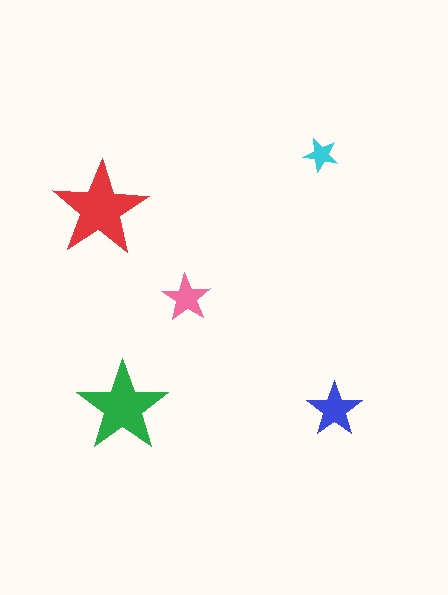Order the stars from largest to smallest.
the red one, the green one, the blue one, the pink one, the cyan one.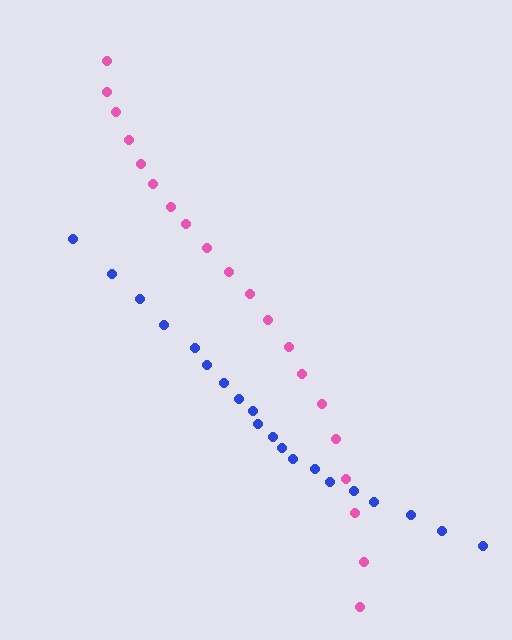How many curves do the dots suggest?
There are 2 distinct paths.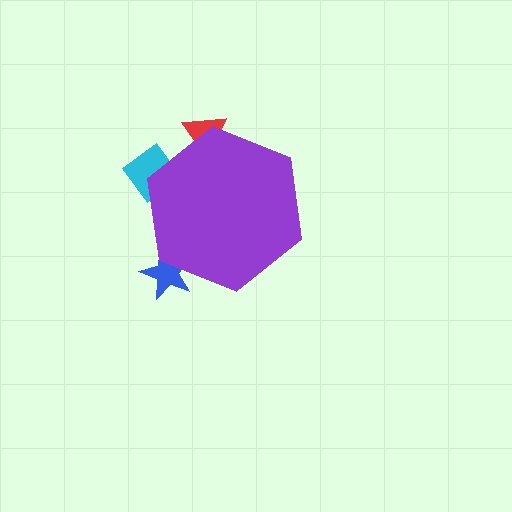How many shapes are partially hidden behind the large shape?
3 shapes are partially hidden.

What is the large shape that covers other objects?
A purple hexagon.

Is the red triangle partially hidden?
Yes, the red triangle is partially hidden behind the purple hexagon.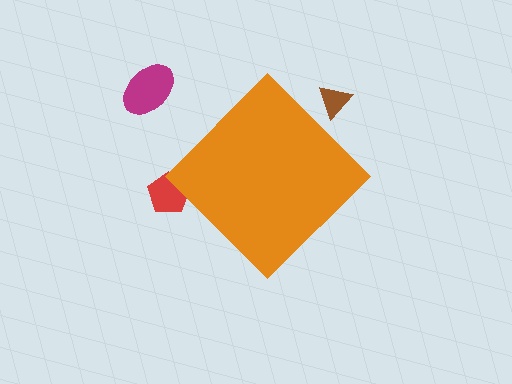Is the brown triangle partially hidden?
Yes, the brown triangle is partially hidden behind the orange diamond.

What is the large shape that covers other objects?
An orange diamond.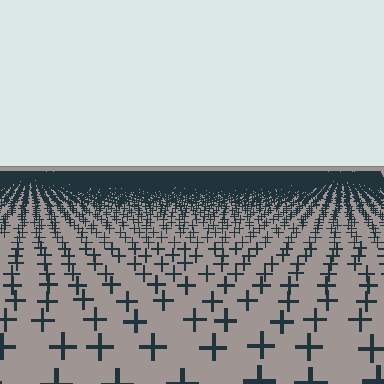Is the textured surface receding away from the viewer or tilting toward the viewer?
The surface is receding away from the viewer. Texture elements get smaller and denser toward the top.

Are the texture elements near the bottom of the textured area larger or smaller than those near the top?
Larger. Near the bottom, elements are closer to the viewer and appear at a bigger on-screen size.